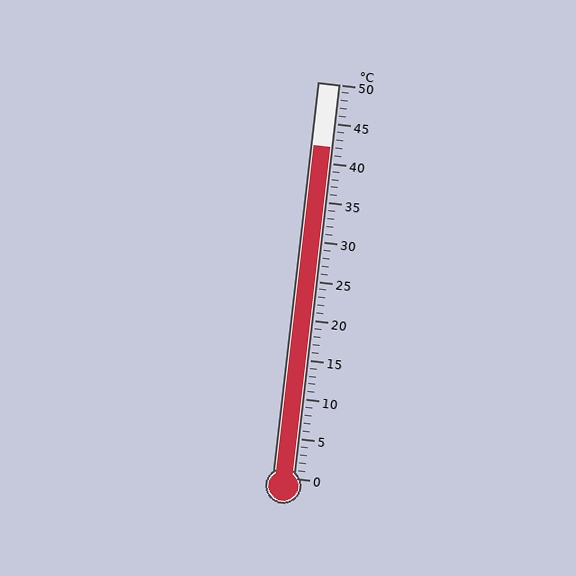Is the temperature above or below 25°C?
The temperature is above 25°C.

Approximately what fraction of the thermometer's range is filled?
The thermometer is filled to approximately 85% of its range.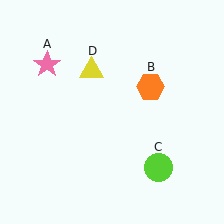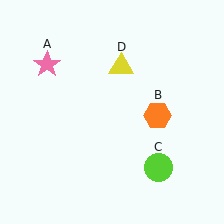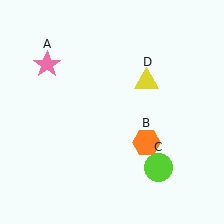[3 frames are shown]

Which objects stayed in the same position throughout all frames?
Pink star (object A) and lime circle (object C) remained stationary.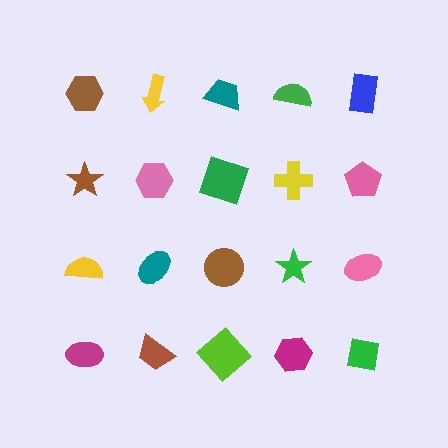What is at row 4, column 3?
A lime diamond.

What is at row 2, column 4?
A yellow cross.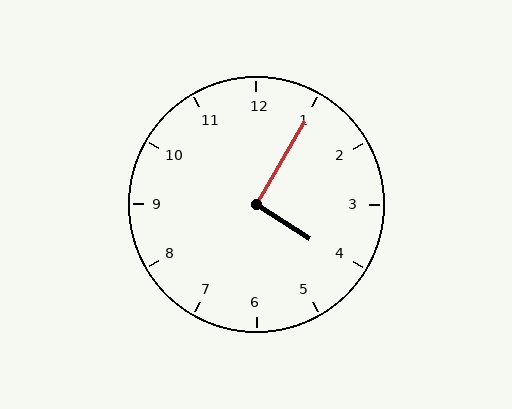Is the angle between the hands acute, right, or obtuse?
It is right.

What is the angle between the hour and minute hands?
Approximately 92 degrees.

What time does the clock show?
4:05.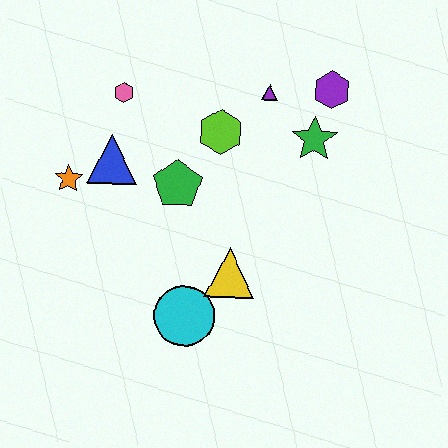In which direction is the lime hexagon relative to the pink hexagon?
The lime hexagon is to the right of the pink hexagon.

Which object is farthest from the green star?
The orange star is farthest from the green star.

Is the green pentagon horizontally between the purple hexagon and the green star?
No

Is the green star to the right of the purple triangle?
Yes